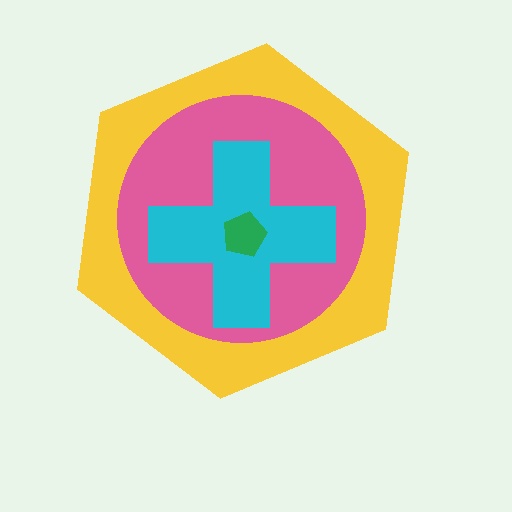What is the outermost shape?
The yellow hexagon.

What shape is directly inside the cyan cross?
The green pentagon.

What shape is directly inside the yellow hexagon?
The pink circle.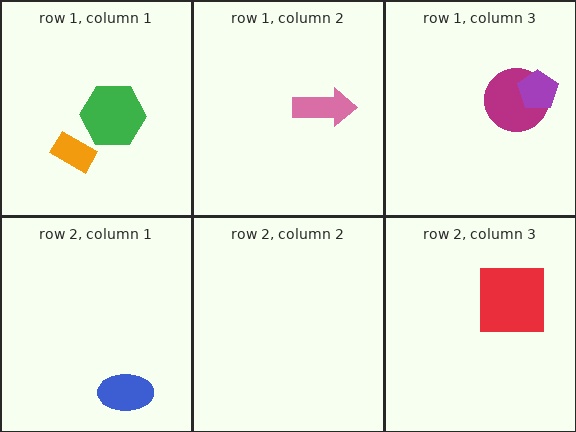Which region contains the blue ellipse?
The row 2, column 1 region.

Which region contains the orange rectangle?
The row 1, column 1 region.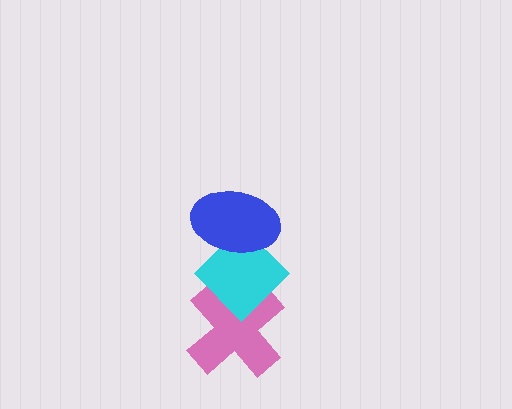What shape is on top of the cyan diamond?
The blue ellipse is on top of the cyan diamond.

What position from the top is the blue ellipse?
The blue ellipse is 1st from the top.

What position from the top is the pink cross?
The pink cross is 3rd from the top.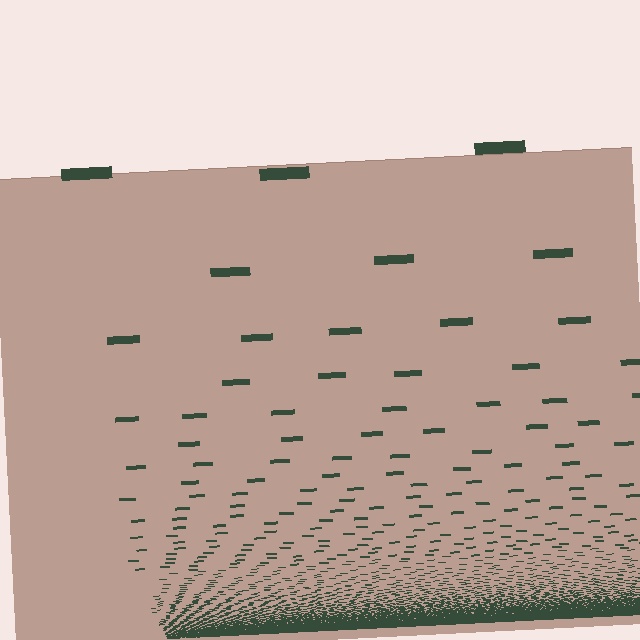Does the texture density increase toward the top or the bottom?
Density increases toward the bottom.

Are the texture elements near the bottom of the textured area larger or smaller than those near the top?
Smaller. The gradient is inverted — elements near the bottom are smaller and denser.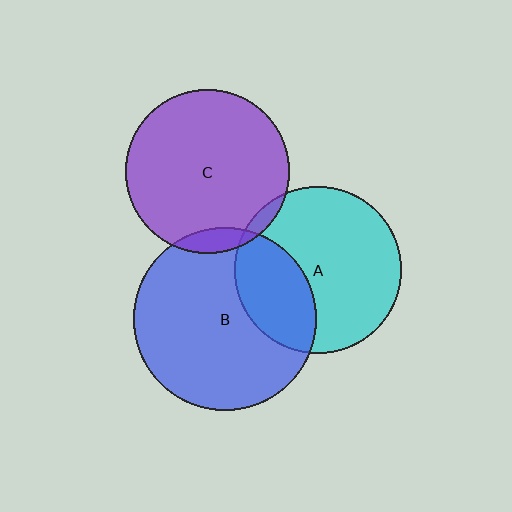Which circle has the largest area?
Circle B (blue).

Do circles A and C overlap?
Yes.